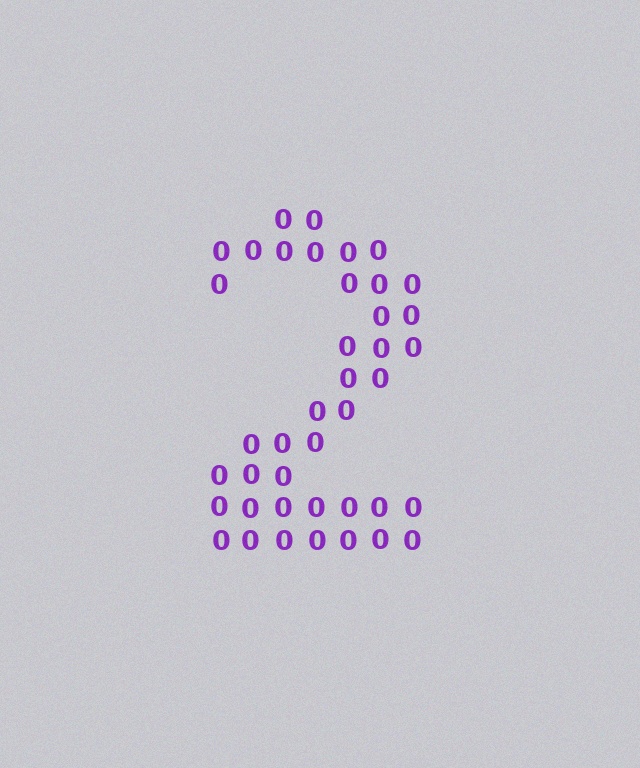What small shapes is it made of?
It is made of small digit 0's.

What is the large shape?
The large shape is the digit 2.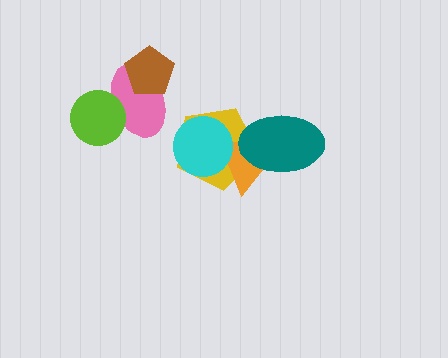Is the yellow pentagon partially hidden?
Yes, it is partially covered by another shape.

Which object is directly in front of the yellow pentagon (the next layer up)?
The orange triangle is directly in front of the yellow pentagon.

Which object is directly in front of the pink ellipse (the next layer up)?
The brown pentagon is directly in front of the pink ellipse.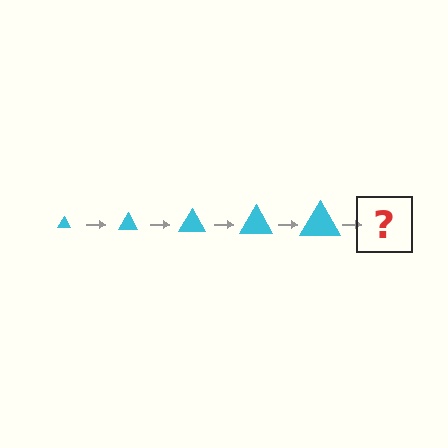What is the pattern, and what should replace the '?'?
The pattern is that the triangle gets progressively larger each step. The '?' should be a cyan triangle, larger than the previous one.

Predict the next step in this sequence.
The next step is a cyan triangle, larger than the previous one.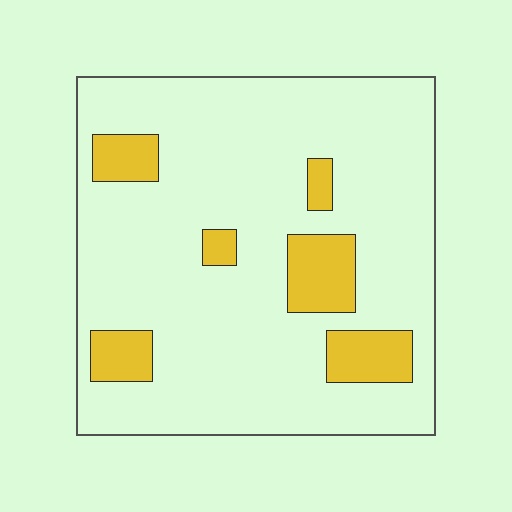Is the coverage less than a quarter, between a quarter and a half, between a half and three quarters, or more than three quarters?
Less than a quarter.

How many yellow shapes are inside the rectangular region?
6.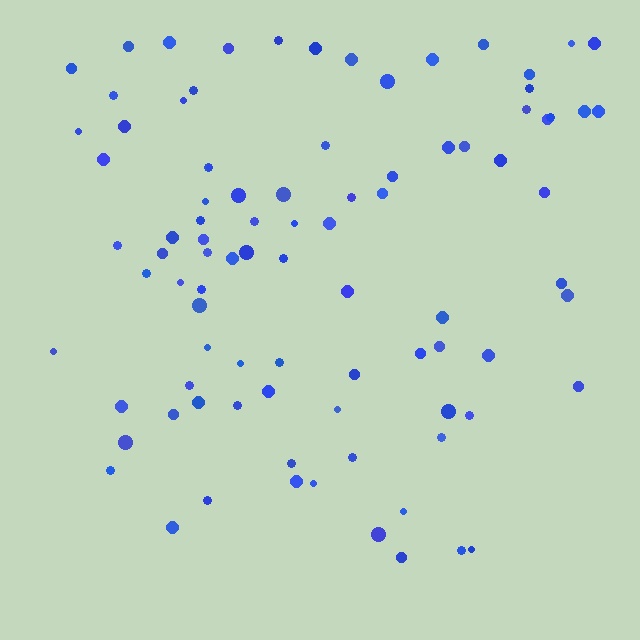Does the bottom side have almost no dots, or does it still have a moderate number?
Still a moderate number, just noticeably fewer than the top.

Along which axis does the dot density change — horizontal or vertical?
Vertical.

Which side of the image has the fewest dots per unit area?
The bottom.